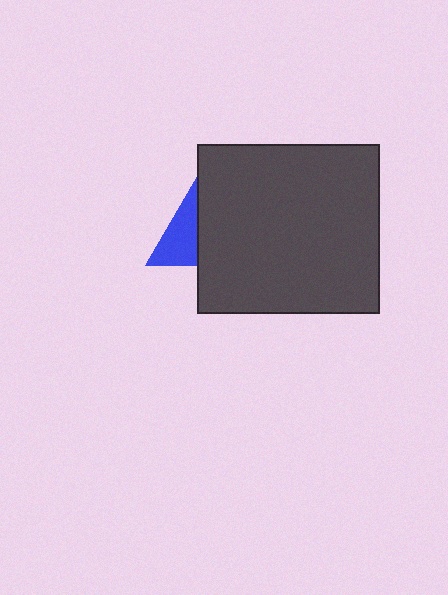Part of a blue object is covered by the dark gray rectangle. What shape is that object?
It is a triangle.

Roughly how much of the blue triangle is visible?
A small part of it is visible (roughly 30%).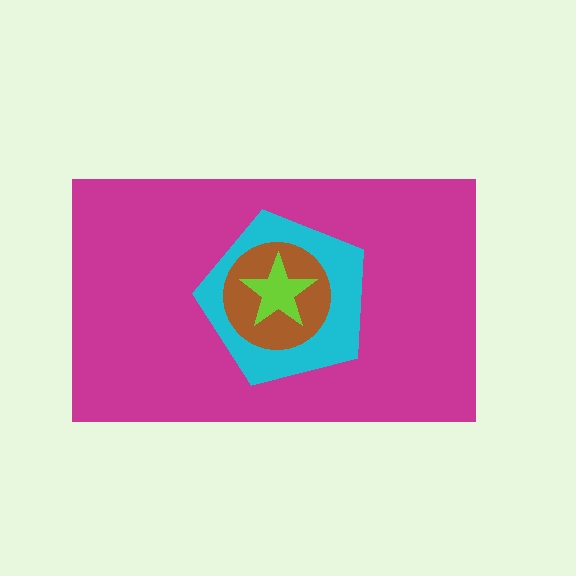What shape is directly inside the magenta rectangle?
The cyan pentagon.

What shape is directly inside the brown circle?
The lime star.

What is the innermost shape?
The lime star.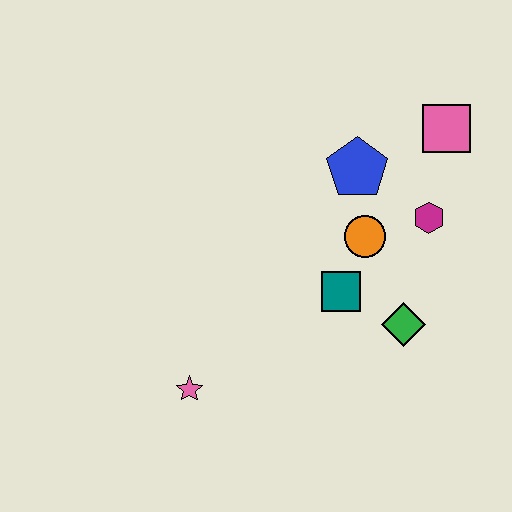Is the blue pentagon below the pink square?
Yes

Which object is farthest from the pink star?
The pink square is farthest from the pink star.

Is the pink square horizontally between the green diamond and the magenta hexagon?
No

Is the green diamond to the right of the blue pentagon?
Yes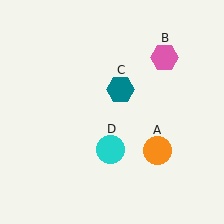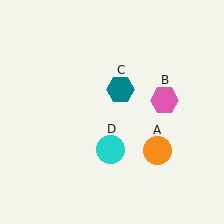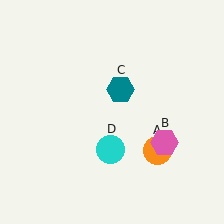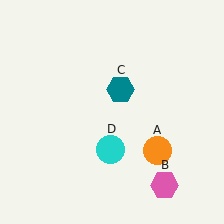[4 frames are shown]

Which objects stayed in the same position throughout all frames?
Orange circle (object A) and teal hexagon (object C) and cyan circle (object D) remained stationary.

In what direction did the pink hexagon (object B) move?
The pink hexagon (object B) moved down.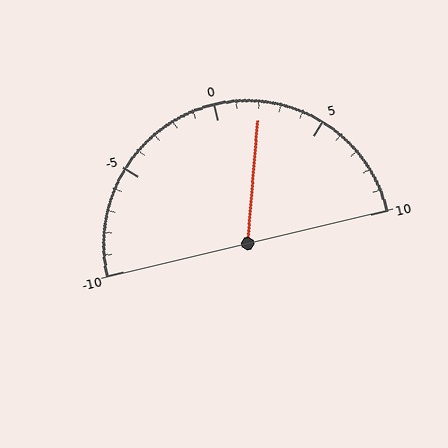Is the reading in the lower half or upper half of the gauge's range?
The reading is in the upper half of the range (-10 to 10).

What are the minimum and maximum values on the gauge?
The gauge ranges from -10 to 10.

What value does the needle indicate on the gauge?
The needle indicates approximately 2.